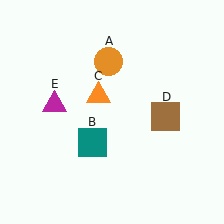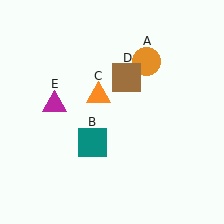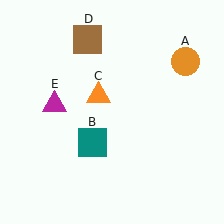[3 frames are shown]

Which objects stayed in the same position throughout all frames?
Teal square (object B) and orange triangle (object C) and magenta triangle (object E) remained stationary.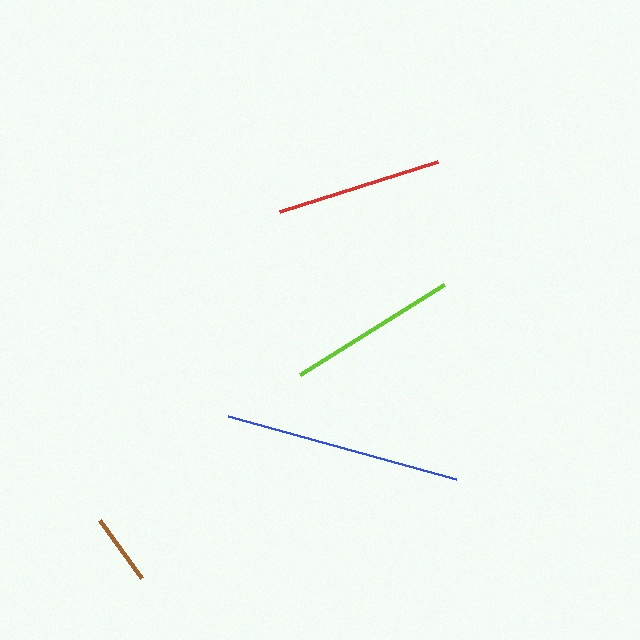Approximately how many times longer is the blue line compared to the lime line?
The blue line is approximately 1.4 times the length of the lime line.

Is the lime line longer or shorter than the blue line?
The blue line is longer than the lime line.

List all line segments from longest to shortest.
From longest to shortest: blue, lime, red, brown.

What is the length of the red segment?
The red segment is approximately 166 pixels long.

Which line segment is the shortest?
The brown line is the shortest at approximately 71 pixels.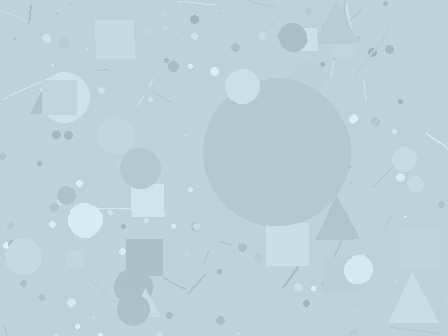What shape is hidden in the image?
A circle is hidden in the image.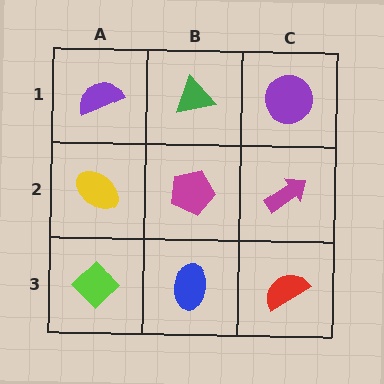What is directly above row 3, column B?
A magenta pentagon.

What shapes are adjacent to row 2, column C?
A purple circle (row 1, column C), a red semicircle (row 3, column C), a magenta pentagon (row 2, column B).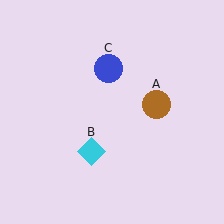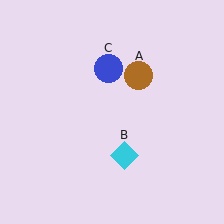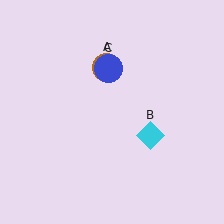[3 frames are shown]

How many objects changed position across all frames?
2 objects changed position: brown circle (object A), cyan diamond (object B).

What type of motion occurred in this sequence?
The brown circle (object A), cyan diamond (object B) rotated counterclockwise around the center of the scene.